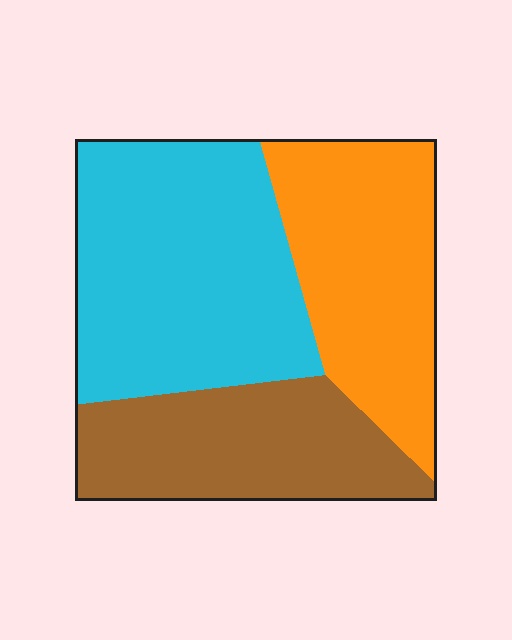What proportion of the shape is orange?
Orange covers 31% of the shape.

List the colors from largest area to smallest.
From largest to smallest: cyan, orange, brown.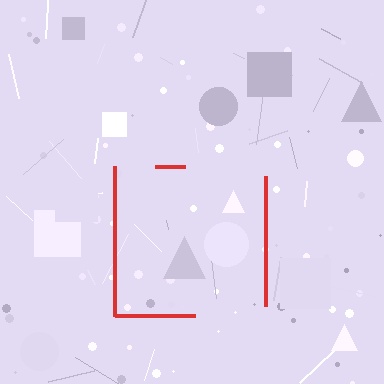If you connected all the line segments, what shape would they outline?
They would outline a square.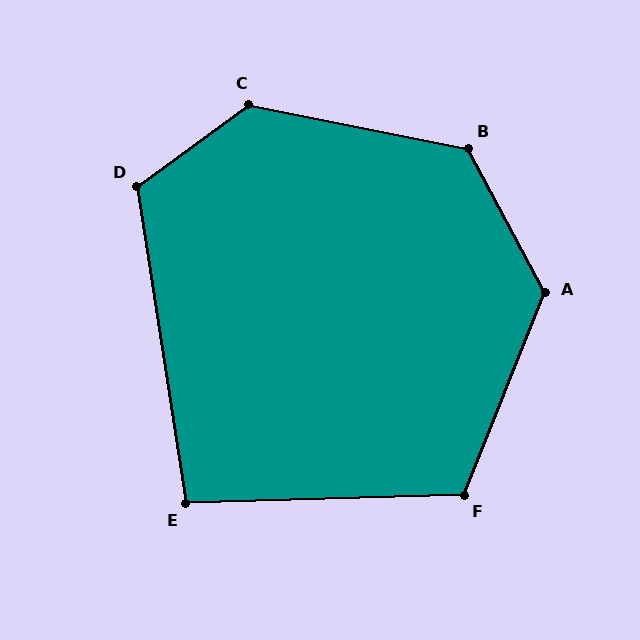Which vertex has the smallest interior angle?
E, at approximately 97 degrees.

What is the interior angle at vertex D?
Approximately 117 degrees (obtuse).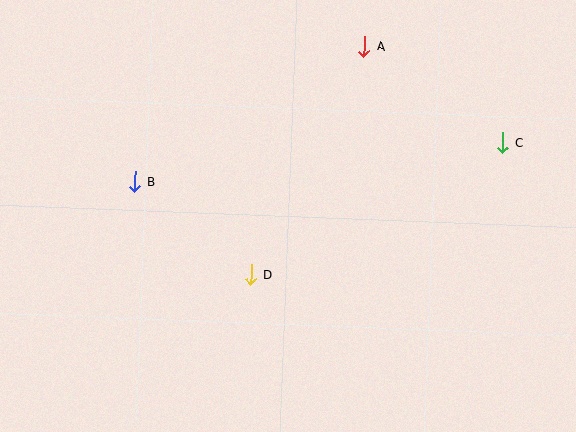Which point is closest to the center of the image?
Point D at (251, 274) is closest to the center.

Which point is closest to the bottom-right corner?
Point C is closest to the bottom-right corner.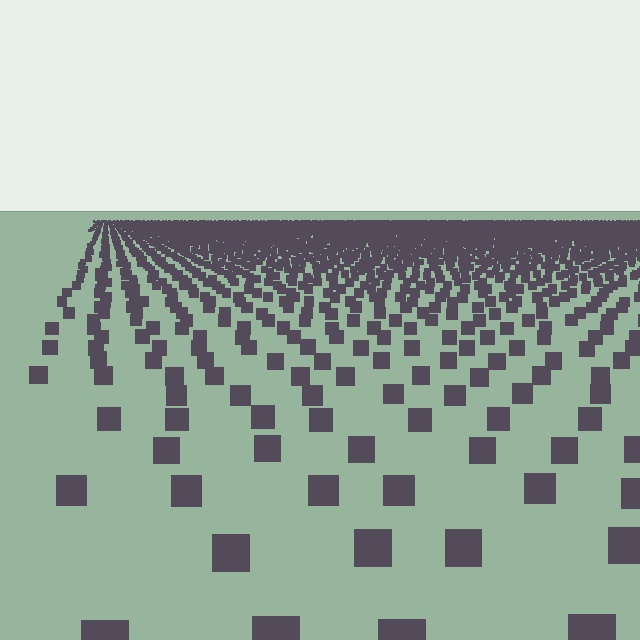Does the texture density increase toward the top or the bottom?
Density increases toward the top.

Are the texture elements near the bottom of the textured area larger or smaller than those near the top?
Larger. Near the bottom, elements are closer to the viewer and appear at a bigger on-screen size.